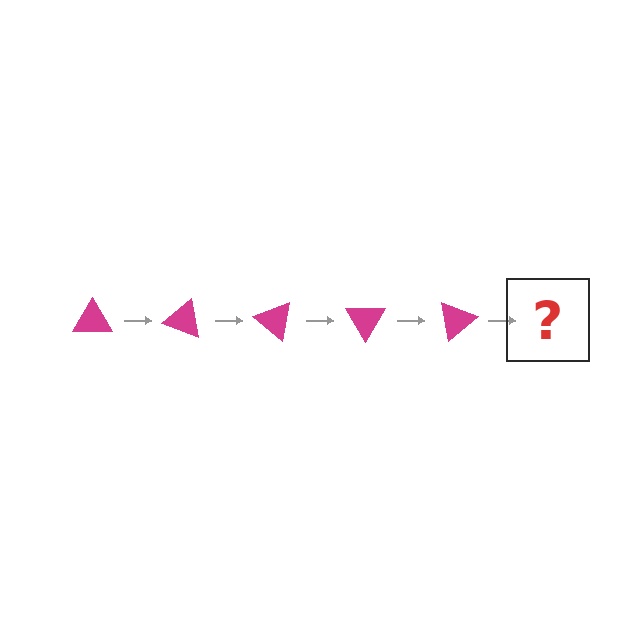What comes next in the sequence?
The next element should be a magenta triangle rotated 100 degrees.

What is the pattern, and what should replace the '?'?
The pattern is that the triangle rotates 20 degrees each step. The '?' should be a magenta triangle rotated 100 degrees.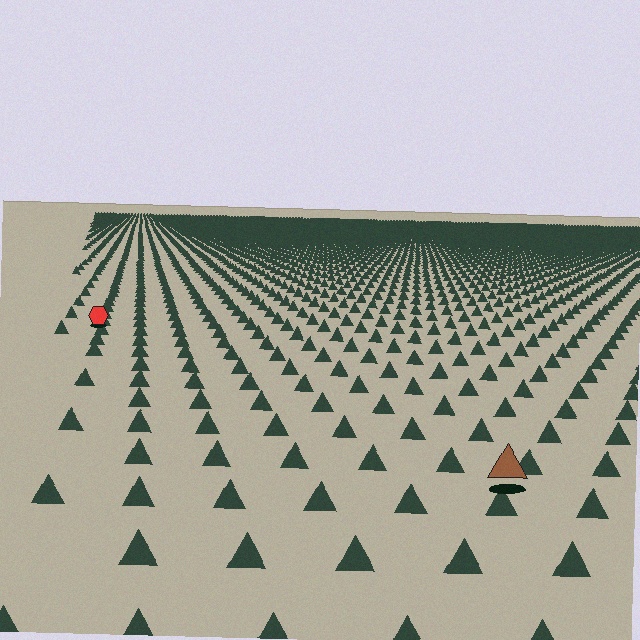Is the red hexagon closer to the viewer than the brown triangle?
No. The brown triangle is closer — you can tell from the texture gradient: the ground texture is coarser near it.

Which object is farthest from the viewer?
The red hexagon is farthest from the viewer. It appears smaller and the ground texture around it is denser.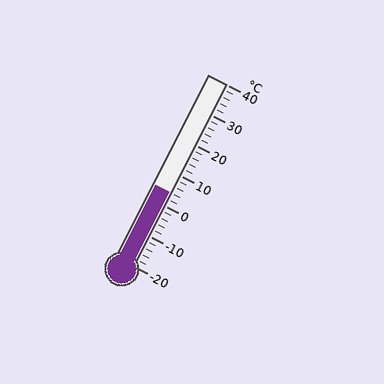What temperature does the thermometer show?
The thermometer shows approximately 4°C.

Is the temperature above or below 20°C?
The temperature is below 20°C.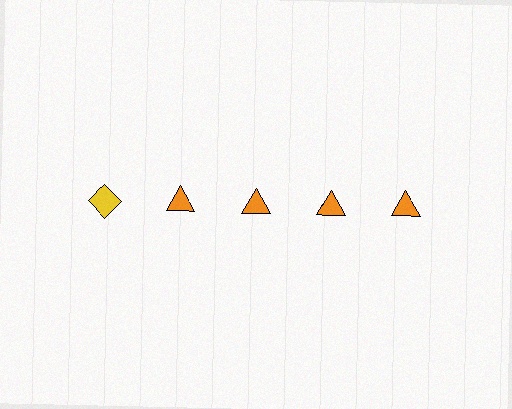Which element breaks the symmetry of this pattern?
The yellow diamond in the top row, leftmost column breaks the symmetry. All other shapes are orange triangles.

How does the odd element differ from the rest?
It differs in both color (yellow instead of orange) and shape (diamond instead of triangle).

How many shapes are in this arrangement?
There are 5 shapes arranged in a grid pattern.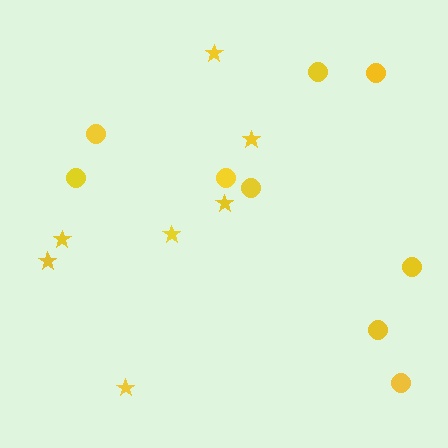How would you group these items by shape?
There are 2 groups: one group of circles (9) and one group of stars (7).